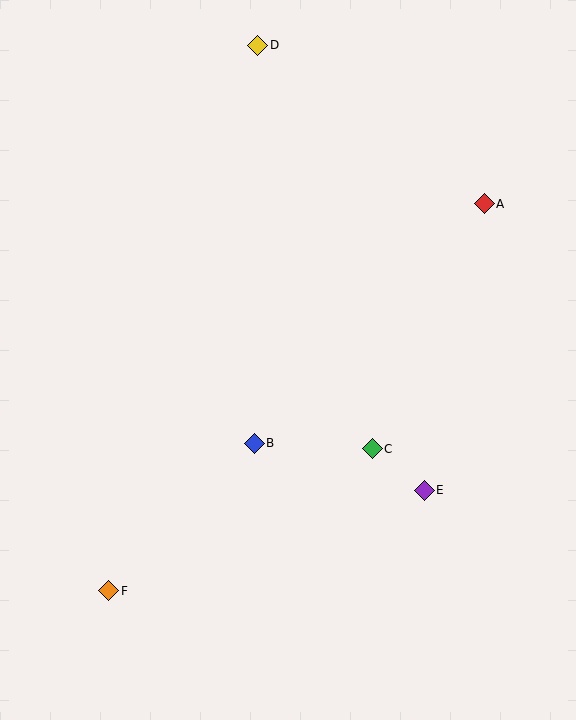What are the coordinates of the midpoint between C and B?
The midpoint between C and B is at (313, 446).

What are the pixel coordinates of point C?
Point C is at (372, 449).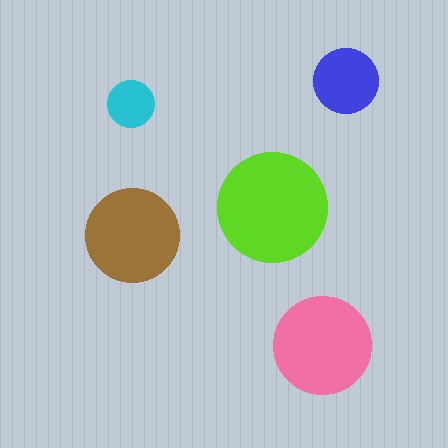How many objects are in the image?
There are 5 objects in the image.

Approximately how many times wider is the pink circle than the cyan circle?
About 2 times wider.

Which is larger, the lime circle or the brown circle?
The lime one.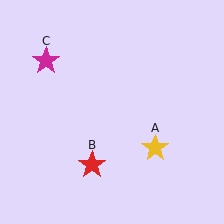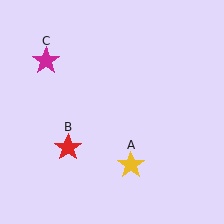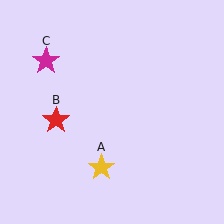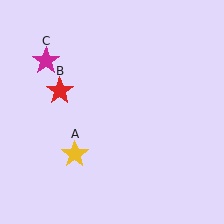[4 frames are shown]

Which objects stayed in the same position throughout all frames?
Magenta star (object C) remained stationary.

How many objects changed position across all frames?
2 objects changed position: yellow star (object A), red star (object B).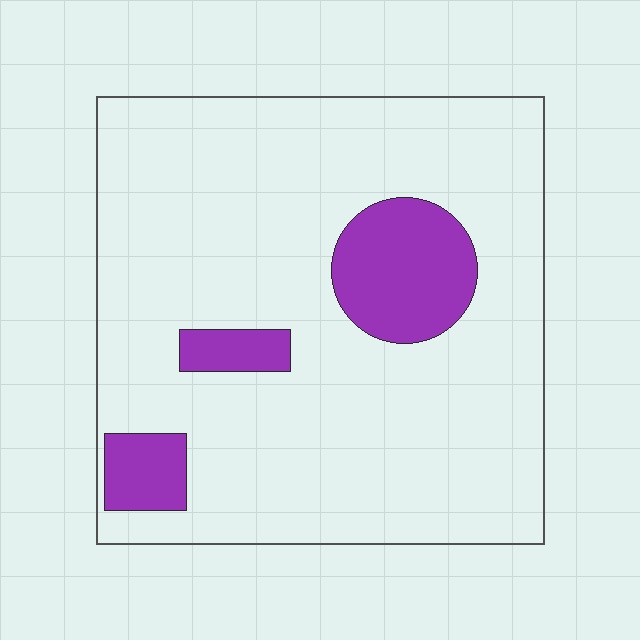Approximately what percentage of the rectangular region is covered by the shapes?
Approximately 15%.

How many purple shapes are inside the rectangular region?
3.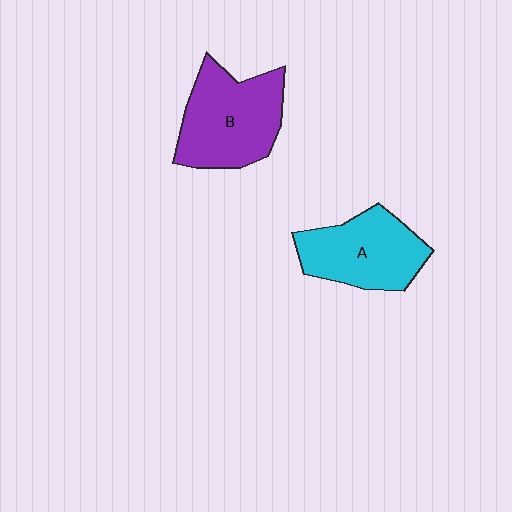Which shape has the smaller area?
Shape A (cyan).